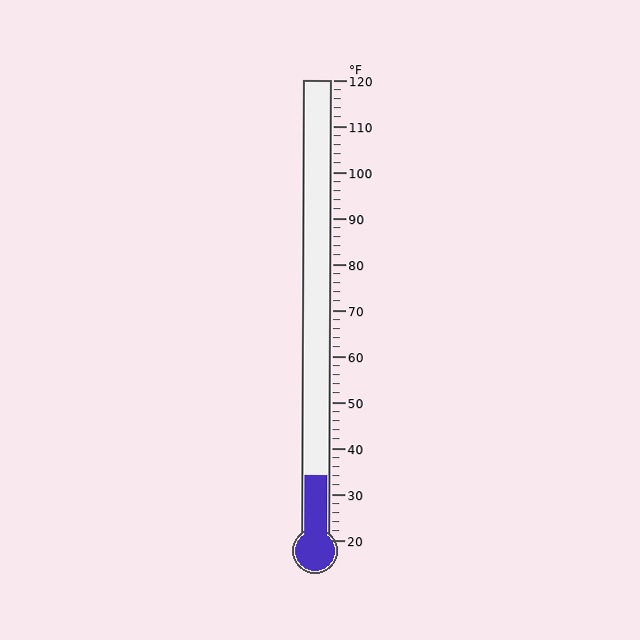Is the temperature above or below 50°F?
The temperature is below 50°F.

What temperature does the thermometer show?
The thermometer shows approximately 34°F.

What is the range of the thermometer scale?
The thermometer scale ranges from 20°F to 120°F.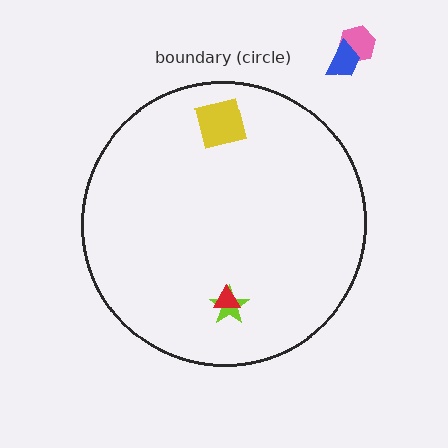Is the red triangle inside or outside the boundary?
Inside.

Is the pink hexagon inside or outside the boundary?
Outside.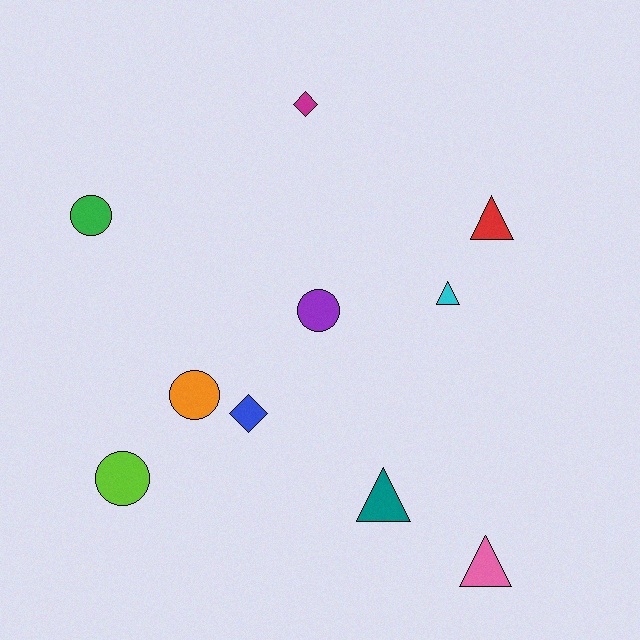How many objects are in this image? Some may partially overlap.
There are 10 objects.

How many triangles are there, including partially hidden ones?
There are 4 triangles.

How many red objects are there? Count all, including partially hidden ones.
There is 1 red object.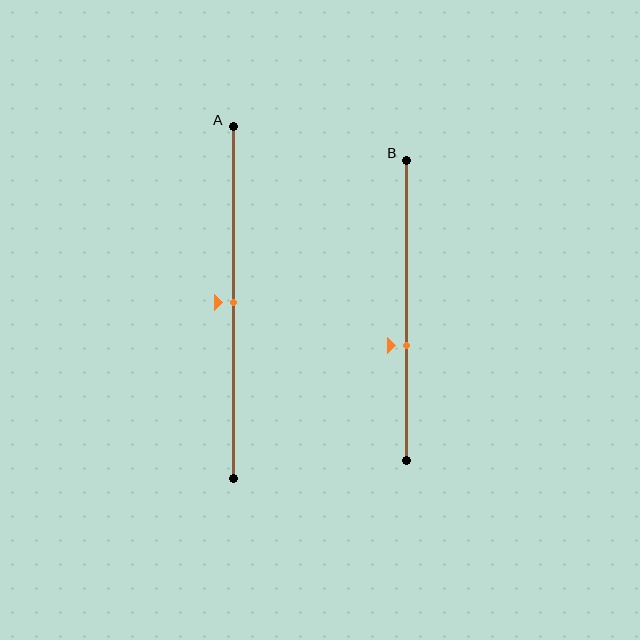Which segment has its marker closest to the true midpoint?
Segment A has its marker closest to the true midpoint.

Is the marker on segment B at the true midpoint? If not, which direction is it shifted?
No, the marker on segment B is shifted downward by about 12% of the segment length.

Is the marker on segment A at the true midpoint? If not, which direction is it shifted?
Yes, the marker on segment A is at the true midpoint.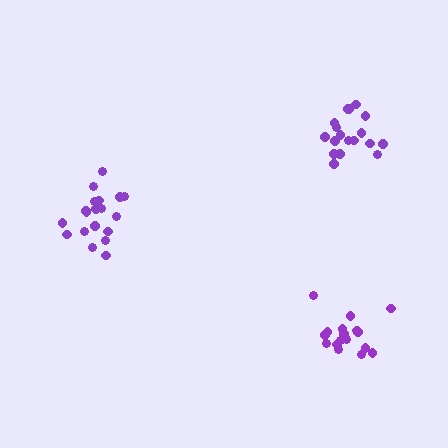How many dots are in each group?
Group 1: 19 dots, Group 2: 18 dots, Group 3: 18 dots (55 total).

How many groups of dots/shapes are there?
There are 3 groups.